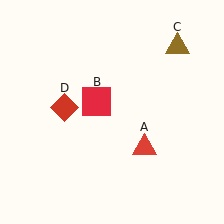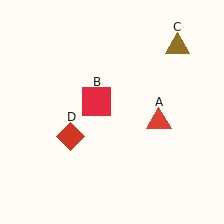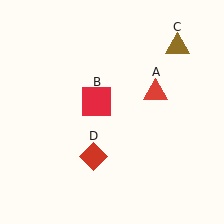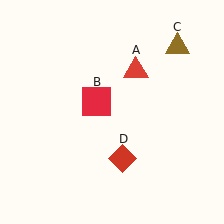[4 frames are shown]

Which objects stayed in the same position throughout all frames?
Red square (object B) and brown triangle (object C) remained stationary.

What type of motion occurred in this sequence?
The red triangle (object A), red diamond (object D) rotated counterclockwise around the center of the scene.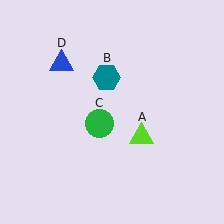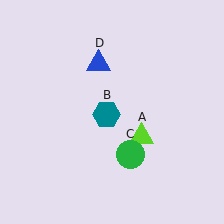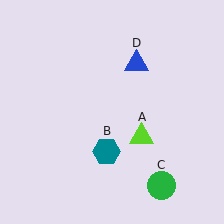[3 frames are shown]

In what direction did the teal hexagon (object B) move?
The teal hexagon (object B) moved down.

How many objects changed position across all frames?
3 objects changed position: teal hexagon (object B), green circle (object C), blue triangle (object D).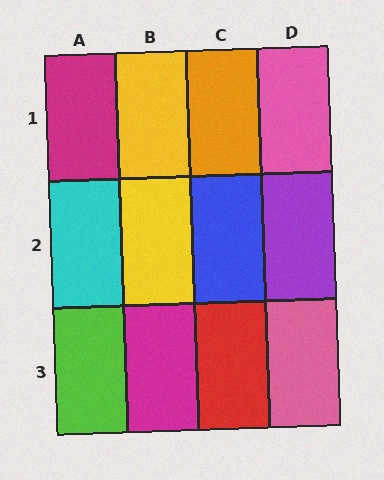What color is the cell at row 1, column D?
Pink.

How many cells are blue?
1 cell is blue.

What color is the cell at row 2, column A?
Cyan.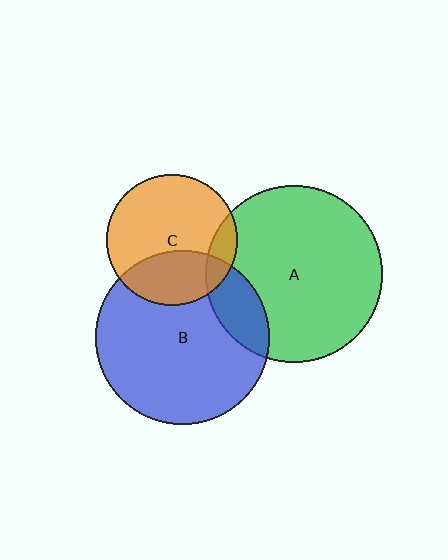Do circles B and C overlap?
Yes.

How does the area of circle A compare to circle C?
Approximately 1.8 times.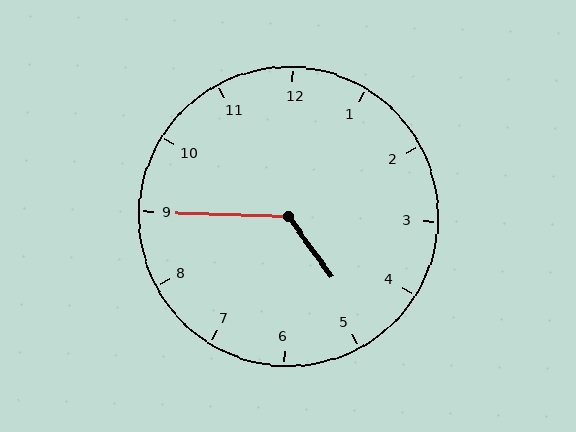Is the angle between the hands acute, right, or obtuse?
It is obtuse.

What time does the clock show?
4:45.